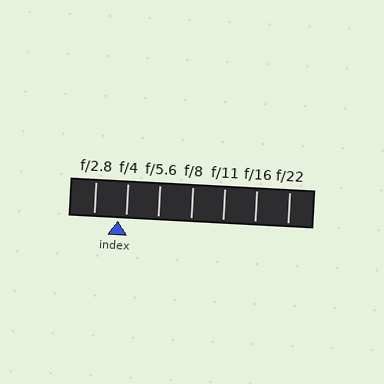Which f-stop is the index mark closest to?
The index mark is closest to f/4.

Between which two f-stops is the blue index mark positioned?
The index mark is between f/2.8 and f/4.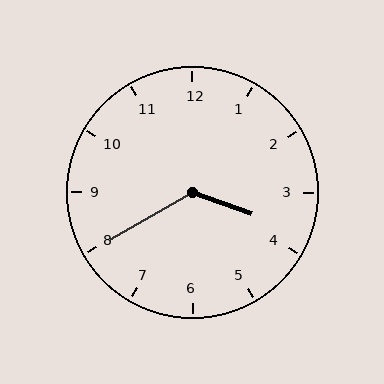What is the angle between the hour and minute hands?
Approximately 130 degrees.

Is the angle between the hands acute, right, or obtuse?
It is obtuse.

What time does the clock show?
3:40.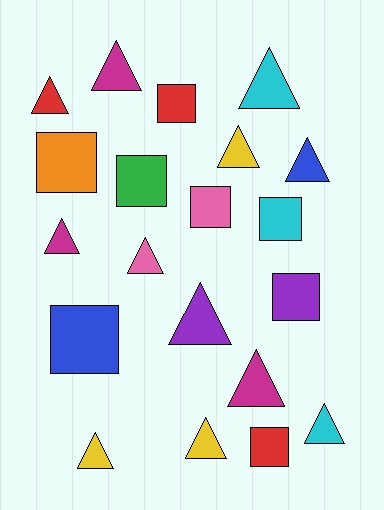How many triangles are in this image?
There are 12 triangles.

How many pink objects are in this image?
There are 2 pink objects.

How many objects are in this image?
There are 20 objects.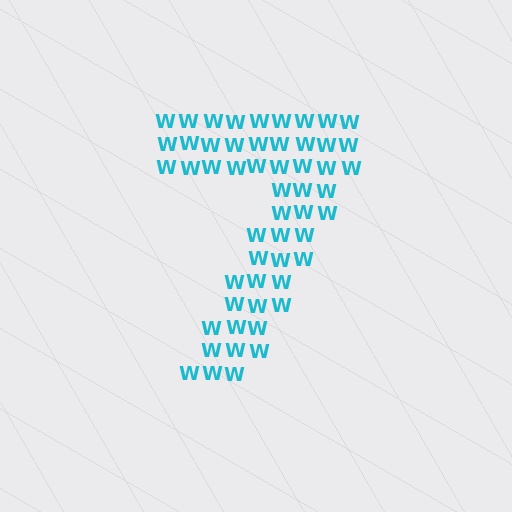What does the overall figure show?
The overall figure shows the digit 7.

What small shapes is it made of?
It is made of small letter W's.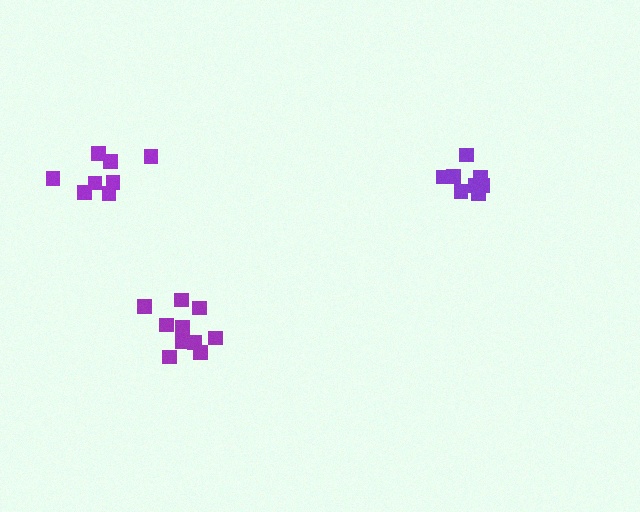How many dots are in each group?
Group 1: 8 dots, Group 2: 8 dots, Group 3: 10 dots (26 total).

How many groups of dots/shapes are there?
There are 3 groups.